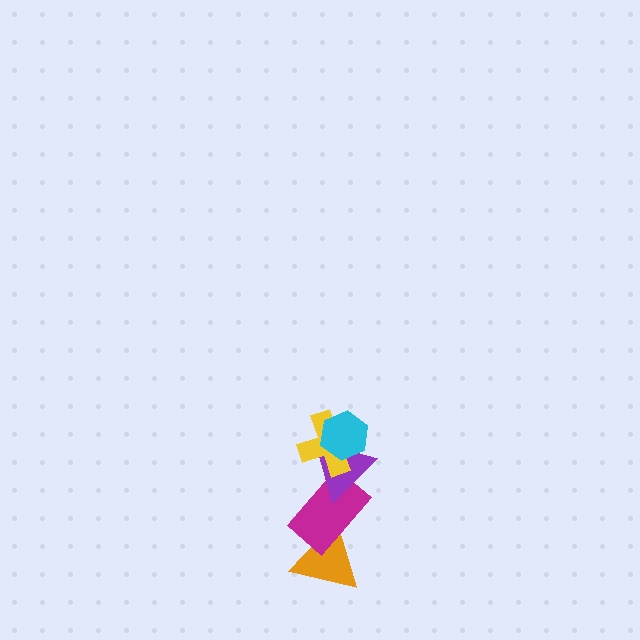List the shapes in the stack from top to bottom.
From top to bottom: the cyan hexagon, the yellow cross, the purple triangle, the magenta rectangle, the orange triangle.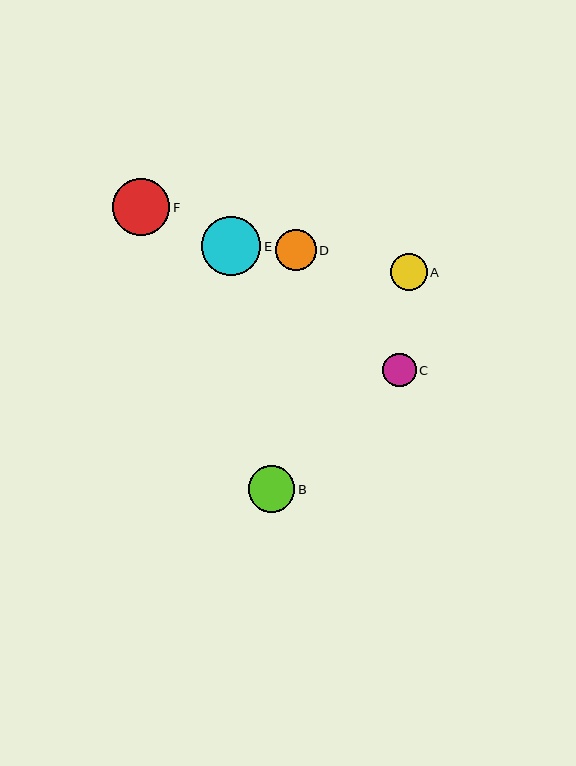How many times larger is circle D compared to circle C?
Circle D is approximately 1.2 times the size of circle C.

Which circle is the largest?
Circle E is the largest with a size of approximately 59 pixels.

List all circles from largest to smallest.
From largest to smallest: E, F, B, D, A, C.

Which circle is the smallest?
Circle C is the smallest with a size of approximately 34 pixels.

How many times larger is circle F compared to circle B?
Circle F is approximately 1.2 times the size of circle B.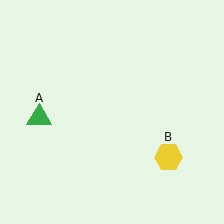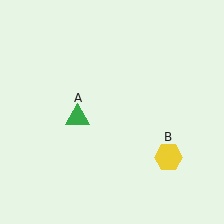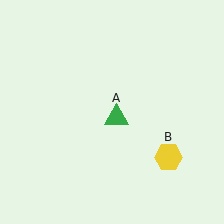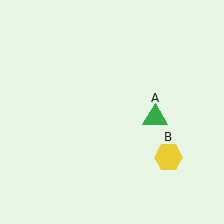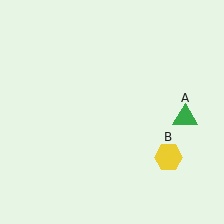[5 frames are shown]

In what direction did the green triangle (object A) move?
The green triangle (object A) moved right.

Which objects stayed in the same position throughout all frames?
Yellow hexagon (object B) remained stationary.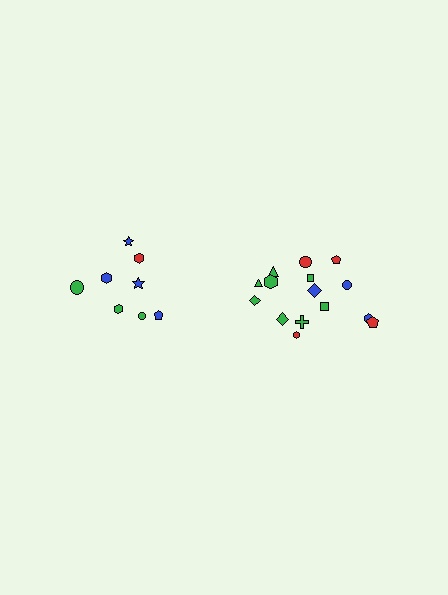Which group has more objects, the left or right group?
The right group.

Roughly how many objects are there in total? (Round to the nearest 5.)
Roughly 25 objects in total.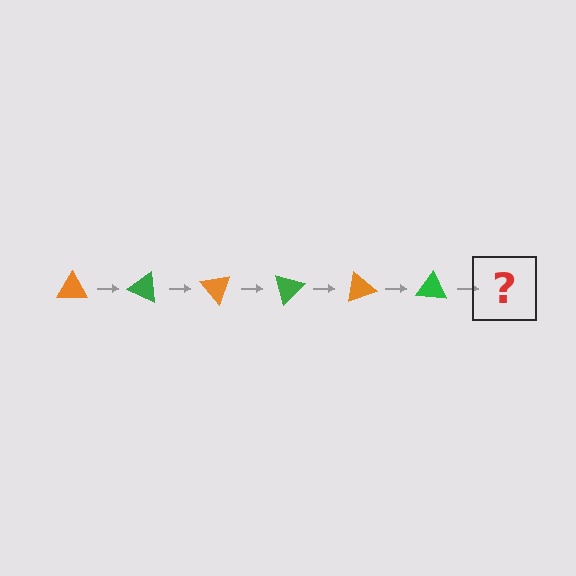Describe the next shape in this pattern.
It should be an orange triangle, rotated 150 degrees from the start.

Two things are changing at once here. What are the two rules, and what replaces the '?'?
The two rules are that it rotates 25 degrees each step and the color cycles through orange and green. The '?' should be an orange triangle, rotated 150 degrees from the start.